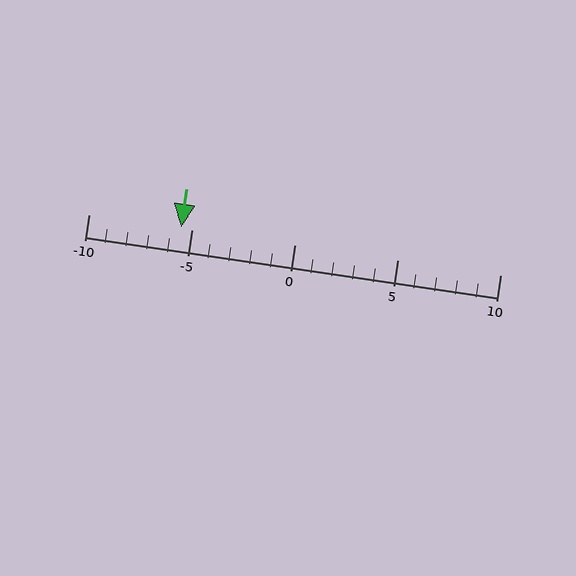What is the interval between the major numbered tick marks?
The major tick marks are spaced 5 units apart.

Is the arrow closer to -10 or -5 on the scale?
The arrow is closer to -5.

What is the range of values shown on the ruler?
The ruler shows values from -10 to 10.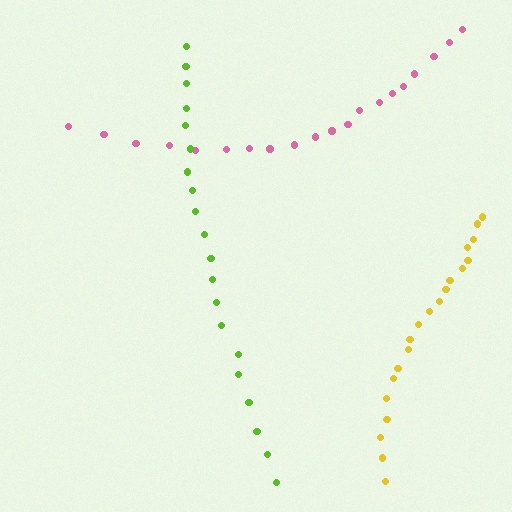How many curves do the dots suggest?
There are 3 distinct paths.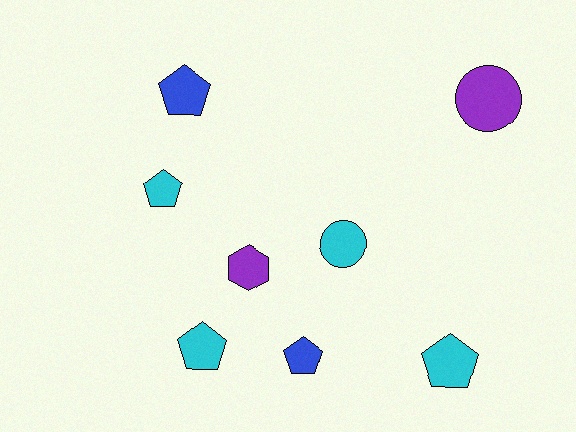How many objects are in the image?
There are 8 objects.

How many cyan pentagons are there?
There are 3 cyan pentagons.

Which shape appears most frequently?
Pentagon, with 5 objects.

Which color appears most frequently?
Cyan, with 4 objects.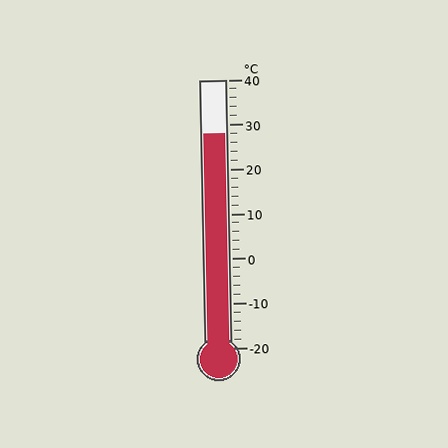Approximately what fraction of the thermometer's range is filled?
The thermometer is filled to approximately 80% of its range.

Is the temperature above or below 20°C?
The temperature is above 20°C.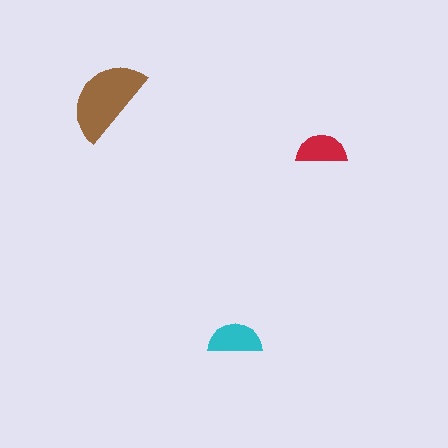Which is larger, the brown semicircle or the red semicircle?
The brown one.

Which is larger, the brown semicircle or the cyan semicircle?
The brown one.